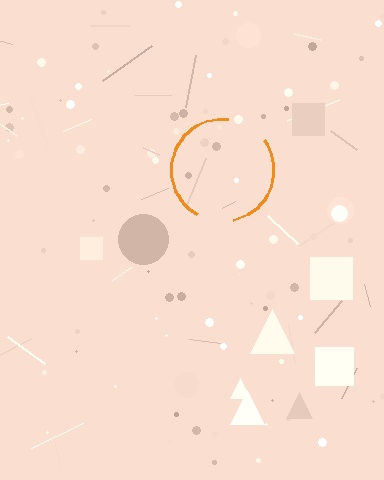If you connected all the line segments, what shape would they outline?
They would outline a circle.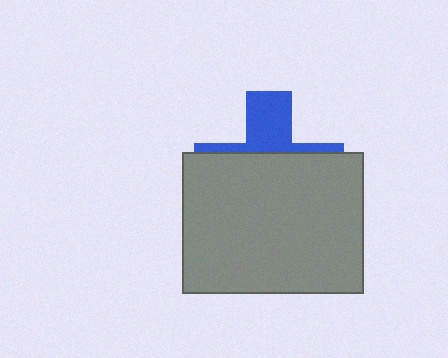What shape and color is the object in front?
The object in front is a gray rectangle.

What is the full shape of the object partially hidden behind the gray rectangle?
The partially hidden object is a blue cross.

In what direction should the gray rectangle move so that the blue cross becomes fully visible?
The gray rectangle should move down. That is the shortest direction to clear the overlap and leave the blue cross fully visible.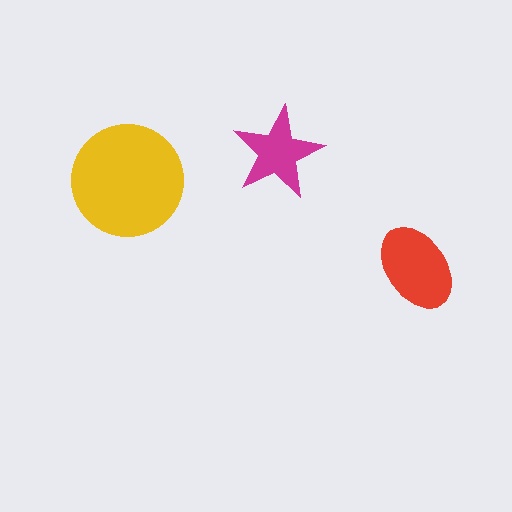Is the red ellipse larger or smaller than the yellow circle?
Smaller.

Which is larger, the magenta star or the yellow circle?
The yellow circle.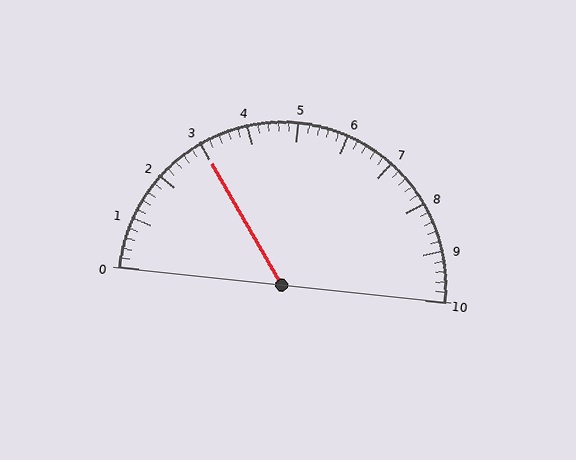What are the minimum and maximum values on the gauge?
The gauge ranges from 0 to 10.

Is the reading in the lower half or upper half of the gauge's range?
The reading is in the lower half of the range (0 to 10).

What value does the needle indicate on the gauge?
The needle indicates approximately 3.0.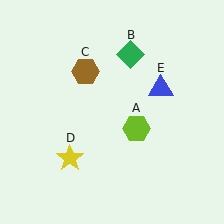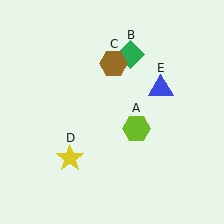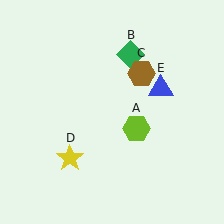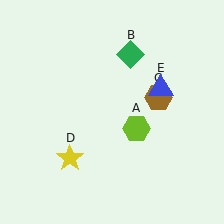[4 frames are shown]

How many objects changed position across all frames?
1 object changed position: brown hexagon (object C).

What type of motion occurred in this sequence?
The brown hexagon (object C) rotated clockwise around the center of the scene.